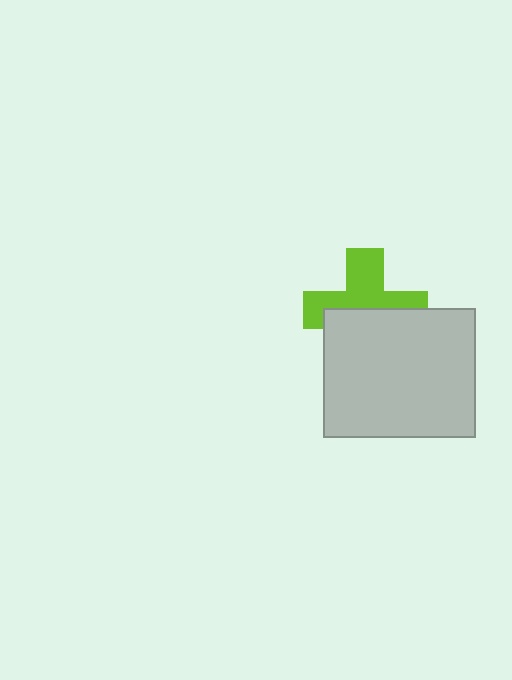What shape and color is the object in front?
The object in front is a light gray rectangle.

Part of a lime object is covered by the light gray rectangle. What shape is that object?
It is a cross.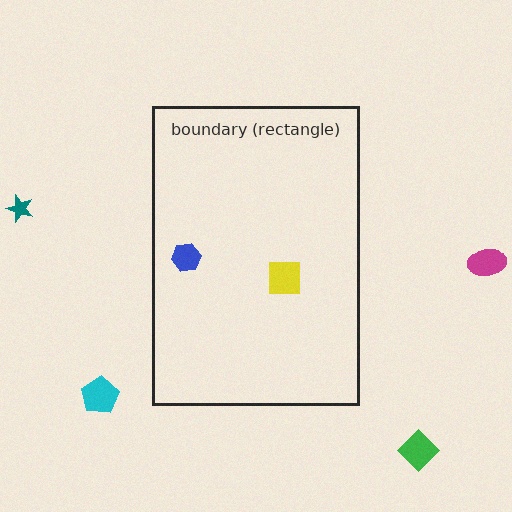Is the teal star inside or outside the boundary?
Outside.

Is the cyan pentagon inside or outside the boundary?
Outside.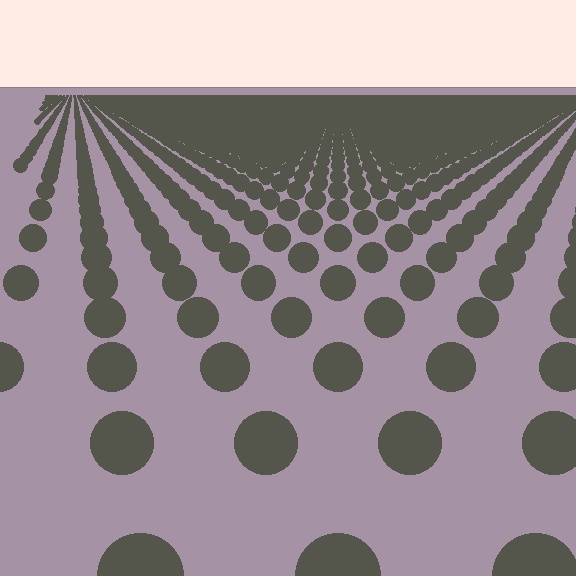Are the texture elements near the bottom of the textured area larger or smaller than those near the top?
Larger. Near the bottom, elements are closer to the viewer and appear at a bigger on-screen size.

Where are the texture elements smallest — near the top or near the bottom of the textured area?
Near the top.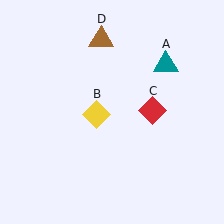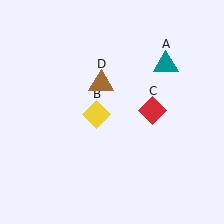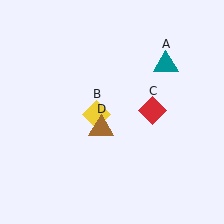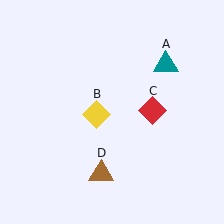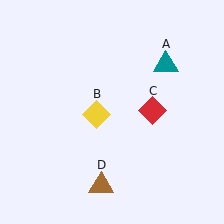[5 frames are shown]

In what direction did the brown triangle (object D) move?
The brown triangle (object D) moved down.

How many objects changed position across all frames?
1 object changed position: brown triangle (object D).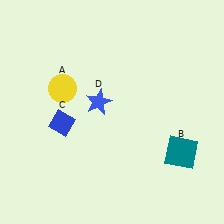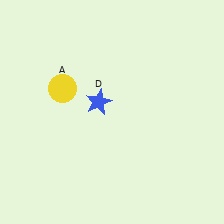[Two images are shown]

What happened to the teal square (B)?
The teal square (B) was removed in Image 2. It was in the bottom-right area of Image 1.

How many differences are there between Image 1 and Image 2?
There are 2 differences between the two images.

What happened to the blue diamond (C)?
The blue diamond (C) was removed in Image 2. It was in the bottom-left area of Image 1.